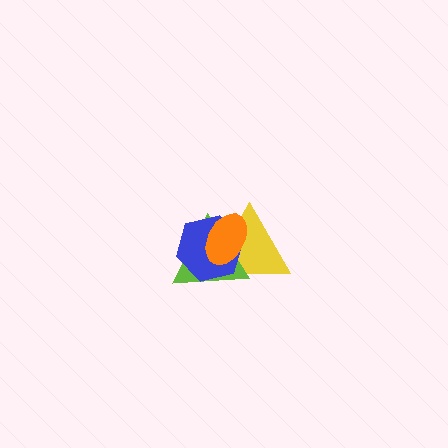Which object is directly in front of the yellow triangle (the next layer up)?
The lime triangle is directly in front of the yellow triangle.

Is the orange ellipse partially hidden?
No, no other shape covers it.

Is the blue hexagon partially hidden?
Yes, it is partially covered by another shape.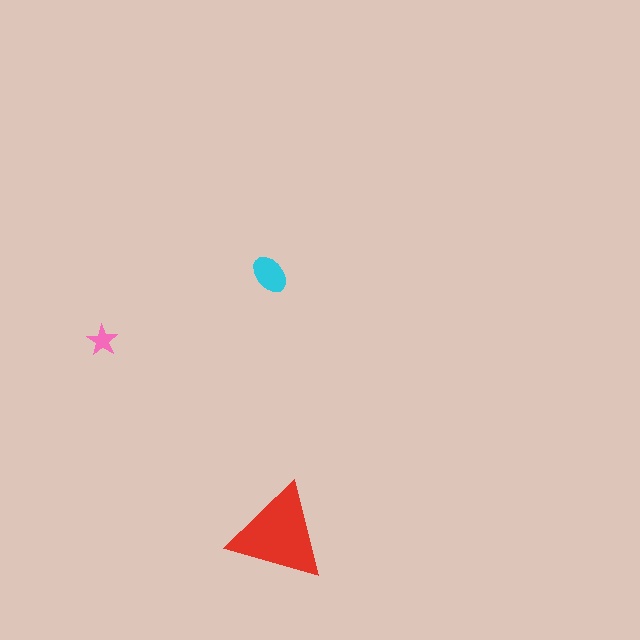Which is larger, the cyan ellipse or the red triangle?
The red triangle.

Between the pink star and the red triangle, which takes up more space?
The red triangle.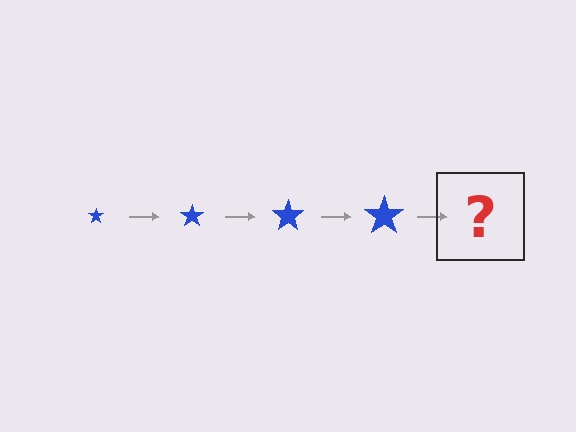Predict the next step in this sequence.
The next step is a blue star, larger than the previous one.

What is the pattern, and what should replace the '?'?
The pattern is that the star gets progressively larger each step. The '?' should be a blue star, larger than the previous one.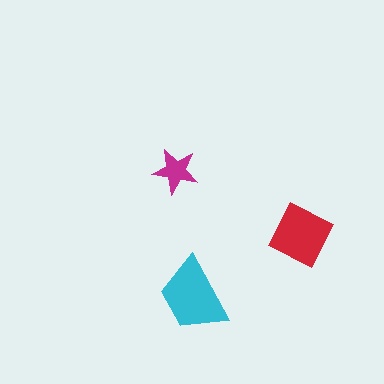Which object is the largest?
The cyan trapezoid.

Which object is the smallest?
The magenta star.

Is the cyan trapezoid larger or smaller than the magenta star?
Larger.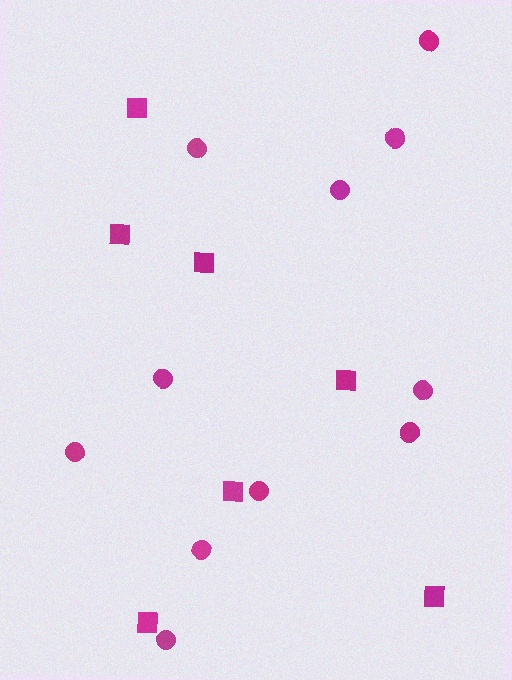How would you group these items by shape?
There are 2 groups: one group of circles (11) and one group of squares (7).